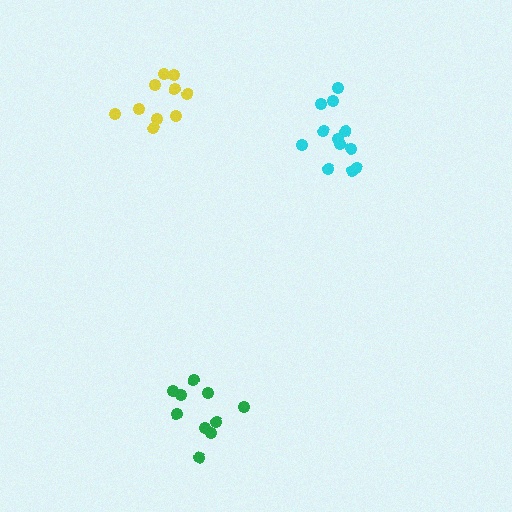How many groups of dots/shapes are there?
There are 3 groups.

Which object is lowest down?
The green cluster is bottommost.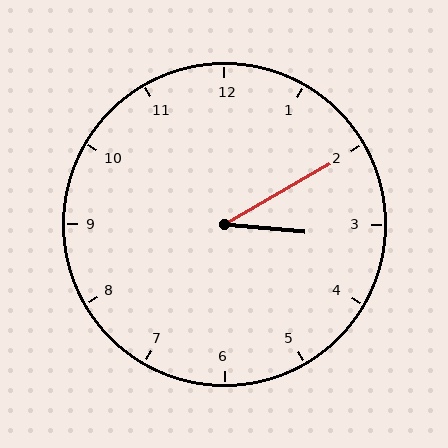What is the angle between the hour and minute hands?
Approximately 35 degrees.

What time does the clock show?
3:10.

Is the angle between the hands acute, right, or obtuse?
It is acute.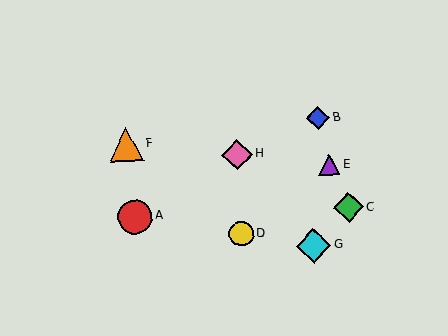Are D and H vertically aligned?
Yes, both are at x≈241.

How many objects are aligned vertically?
2 objects (D, H) are aligned vertically.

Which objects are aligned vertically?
Objects D, H are aligned vertically.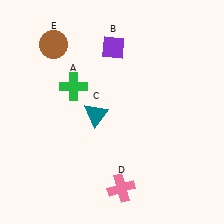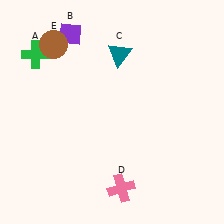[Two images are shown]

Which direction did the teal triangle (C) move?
The teal triangle (C) moved up.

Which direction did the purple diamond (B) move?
The purple diamond (B) moved left.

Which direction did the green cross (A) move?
The green cross (A) moved left.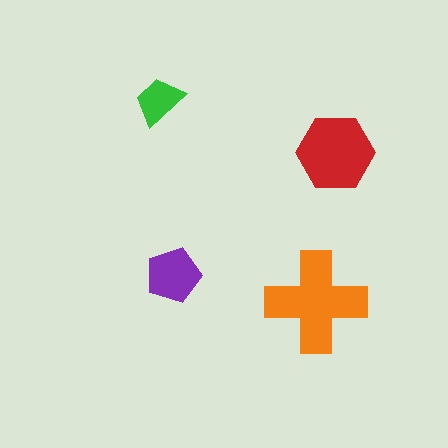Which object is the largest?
The orange cross.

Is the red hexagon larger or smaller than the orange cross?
Smaller.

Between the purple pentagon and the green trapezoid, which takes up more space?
The purple pentagon.